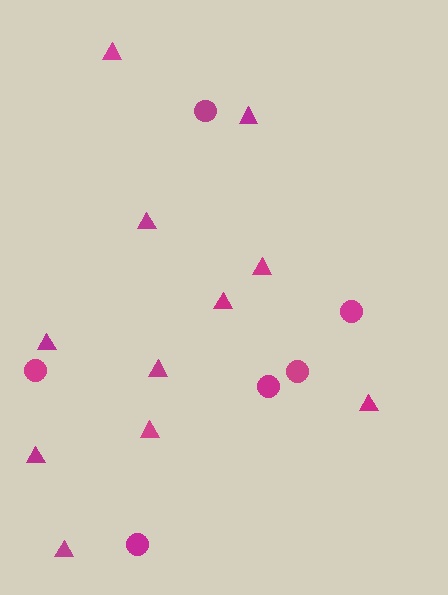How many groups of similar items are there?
There are 2 groups: one group of triangles (11) and one group of circles (6).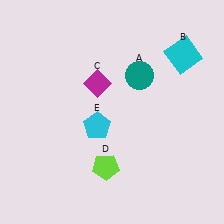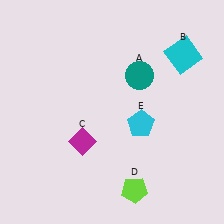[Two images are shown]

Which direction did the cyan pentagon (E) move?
The cyan pentagon (E) moved right.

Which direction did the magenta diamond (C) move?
The magenta diamond (C) moved down.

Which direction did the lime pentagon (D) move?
The lime pentagon (D) moved right.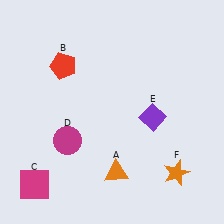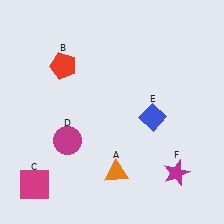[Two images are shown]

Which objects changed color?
E changed from purple to blue. F changed from orange to magenta.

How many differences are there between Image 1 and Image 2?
There are 2 differences between the two images.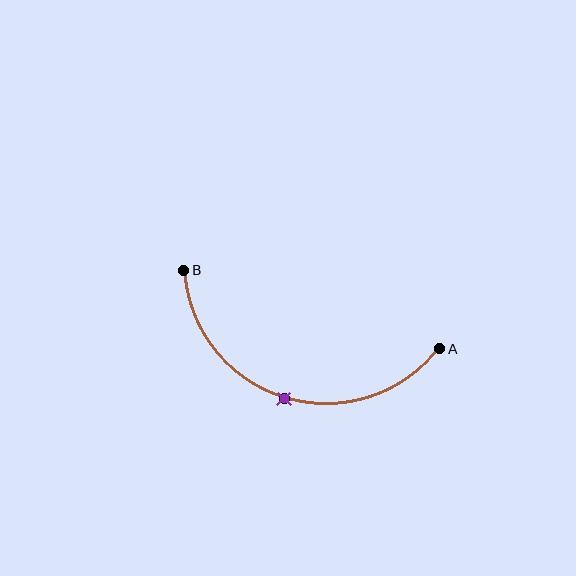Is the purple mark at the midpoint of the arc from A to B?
Yes. The purple mark lies on the arc at equal arc-length from both A and B — it is the arc midpoint.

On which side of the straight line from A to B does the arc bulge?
The arc bulges below the straight line connecting A and B.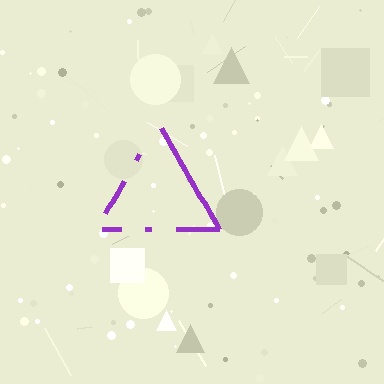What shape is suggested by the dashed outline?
The dashed outline suggests a triangle.